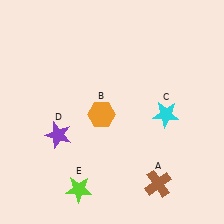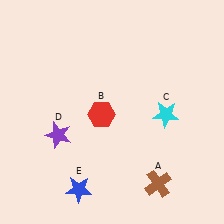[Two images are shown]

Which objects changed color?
B changed from orange to red. E changed from lime to blue.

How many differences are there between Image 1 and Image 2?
There are 2 differences between the two images.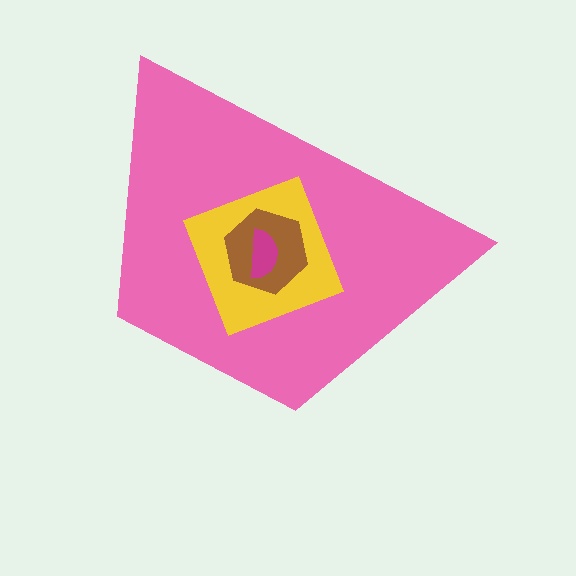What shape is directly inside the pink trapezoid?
The yellow square.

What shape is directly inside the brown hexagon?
The magenta semicircle.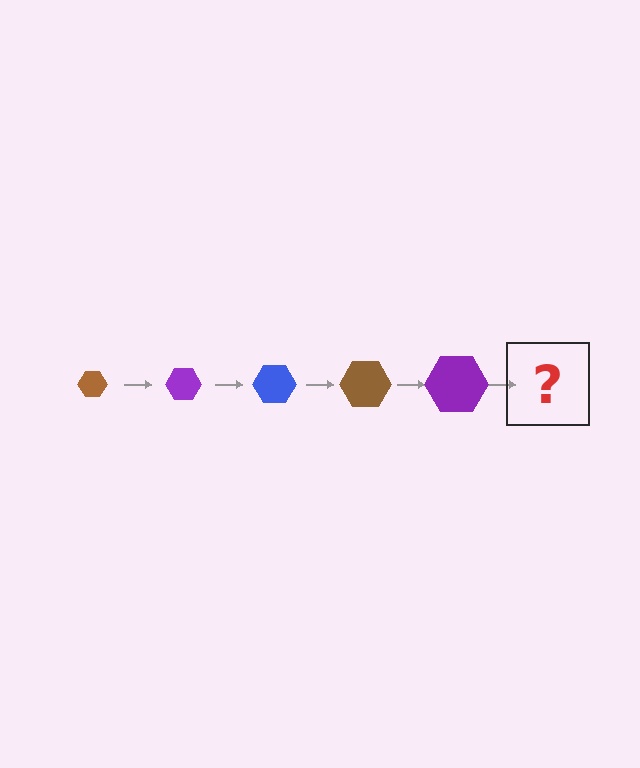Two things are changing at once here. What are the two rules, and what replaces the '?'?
The two rules are that the hexagon grows larger each step and the color cycles through brown, purple, and blue. The '?' should be a blue hexagon, larger than the previous one.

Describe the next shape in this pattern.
It should be a blue hexagon, larger than the previous one.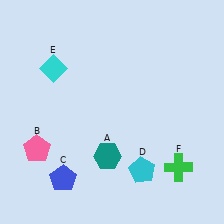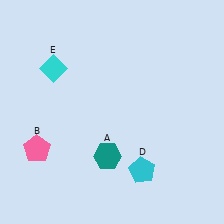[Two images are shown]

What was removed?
The green cross (F), the blue pentagon (C) were removed in Image 2.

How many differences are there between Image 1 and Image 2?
There are 2 differences between the two images.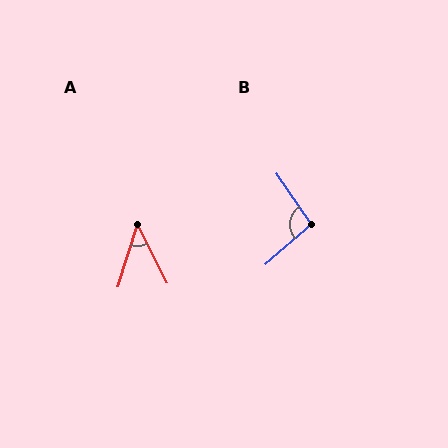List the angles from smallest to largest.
A (44°), B (97°).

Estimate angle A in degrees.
Approximately 44 degrees.